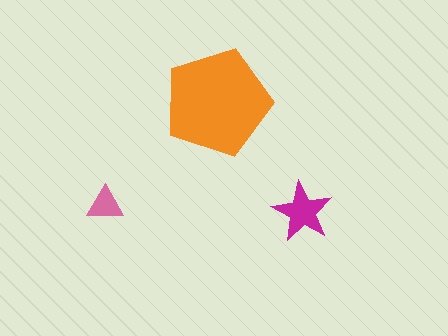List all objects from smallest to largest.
The pink triangle, the magenta star, the orange pentagon.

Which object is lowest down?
The magenta star is bottommost.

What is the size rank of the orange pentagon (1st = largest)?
1st.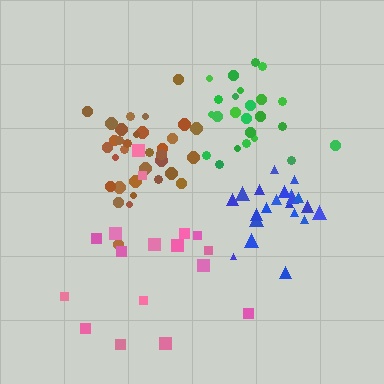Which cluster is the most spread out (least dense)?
Pink.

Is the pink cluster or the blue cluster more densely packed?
Blue.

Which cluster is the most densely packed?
Blue.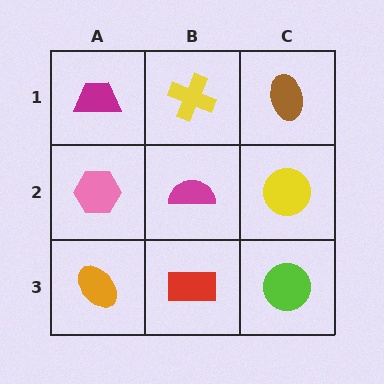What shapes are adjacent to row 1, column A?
A pink hexagon (row 2, column A), a yellow cross (row 1, column B).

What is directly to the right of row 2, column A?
A magenta semicircle.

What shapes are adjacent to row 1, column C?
A yellow circle (row 2, column C), a yellow cross (row 1, column B).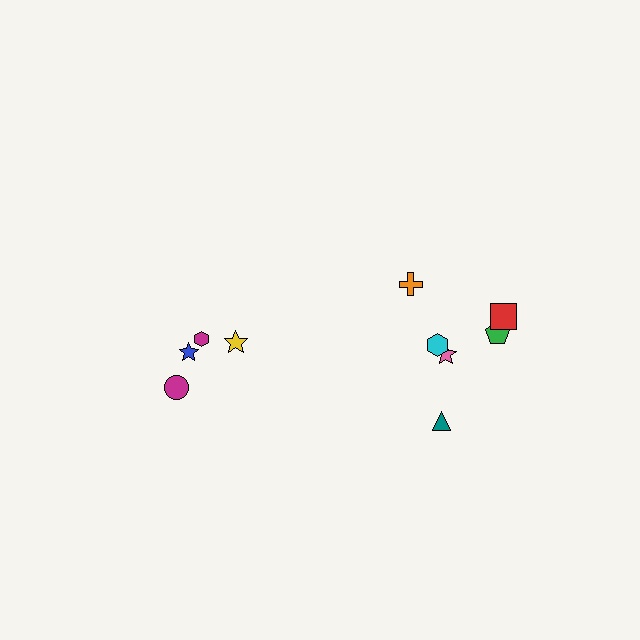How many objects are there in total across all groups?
There are 10 objects.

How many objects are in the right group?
There are 6 objects.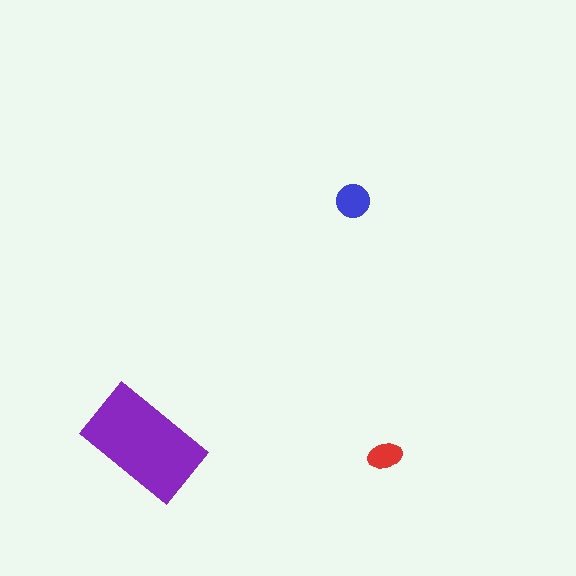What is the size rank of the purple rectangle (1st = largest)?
1st.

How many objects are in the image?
There are 3 objects in the image.